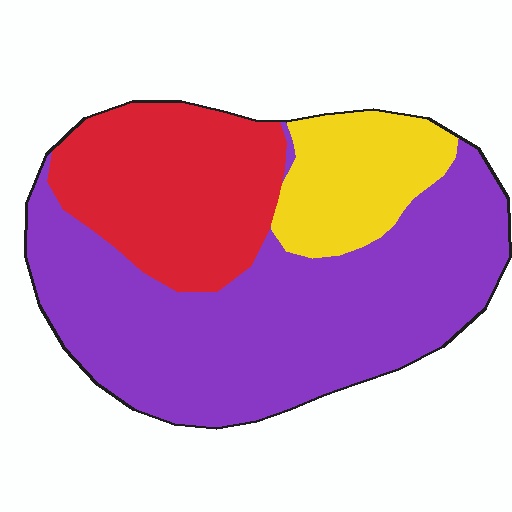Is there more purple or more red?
Purple.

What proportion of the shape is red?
Red takes up between a quarter and a half of the shape.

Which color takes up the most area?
Purple, at roughly 55%.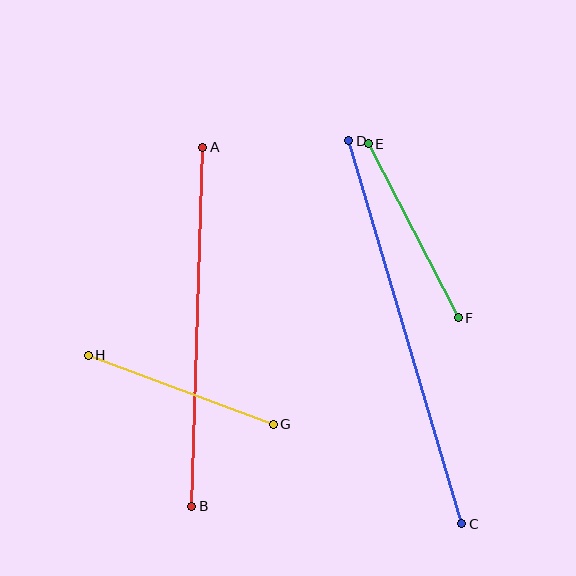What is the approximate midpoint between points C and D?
The midpoint is at approximately (405, 332) pixels.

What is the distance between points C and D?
The distance is approximately 400 pixels.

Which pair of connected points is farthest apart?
Points C and D are farthest apart.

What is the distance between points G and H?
The distance is approximately 198 pixels.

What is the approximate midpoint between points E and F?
The midpoint is at approximately (413, 231) pixels.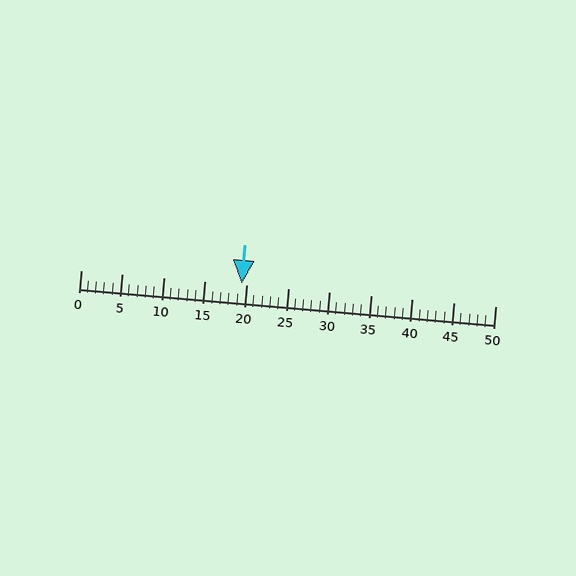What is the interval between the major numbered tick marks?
The major tick marks are spaced 5 units apart.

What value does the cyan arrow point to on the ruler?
The cyan arrow points to approximately 19.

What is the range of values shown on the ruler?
The ruler shows values from 0 to 50.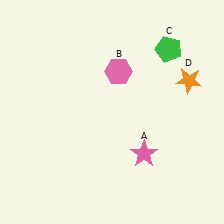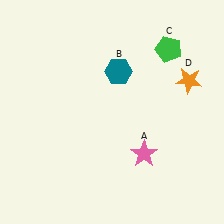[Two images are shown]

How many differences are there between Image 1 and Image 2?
There is 1 difference between the two images.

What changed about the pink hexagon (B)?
In Image 1, B is pink. In Image 2, it changed to teal.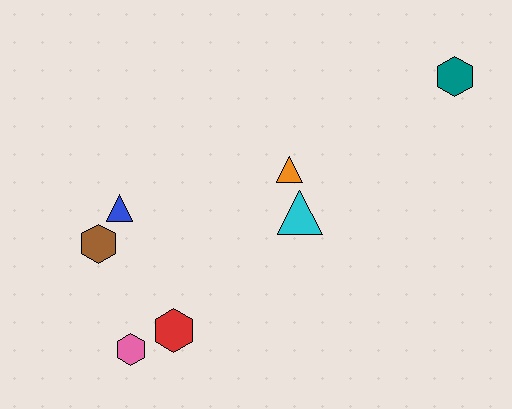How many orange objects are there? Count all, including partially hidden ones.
There is 1 orange object.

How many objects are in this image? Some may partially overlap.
There are 7 objects.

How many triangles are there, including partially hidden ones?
There are 3 triangles.